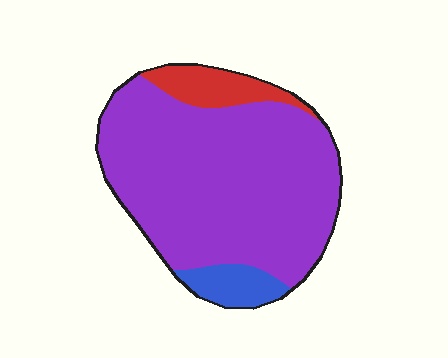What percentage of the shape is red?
Red covers about 10% of the shape.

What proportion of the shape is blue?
Blue takes up less than a sixth of the shape.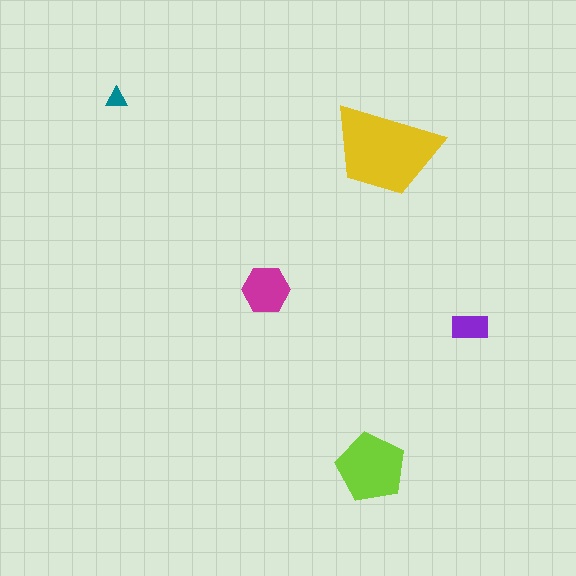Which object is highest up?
The teal triangle is topmost.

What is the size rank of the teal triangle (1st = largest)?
5th.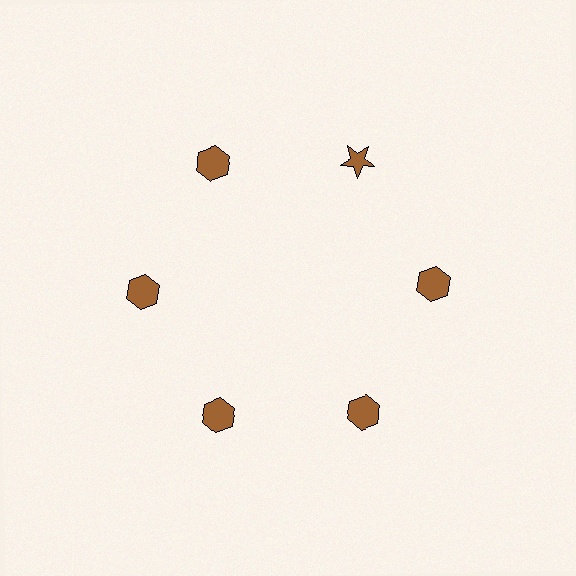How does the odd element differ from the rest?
It has a different shape: star instead of hexagon.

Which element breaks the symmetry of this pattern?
The brown star at roughly the 1 o'clock position breaks the symmetry. All other shapes are brown hexagons.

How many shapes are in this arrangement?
There are 6 shapes arranged in a ring pattern.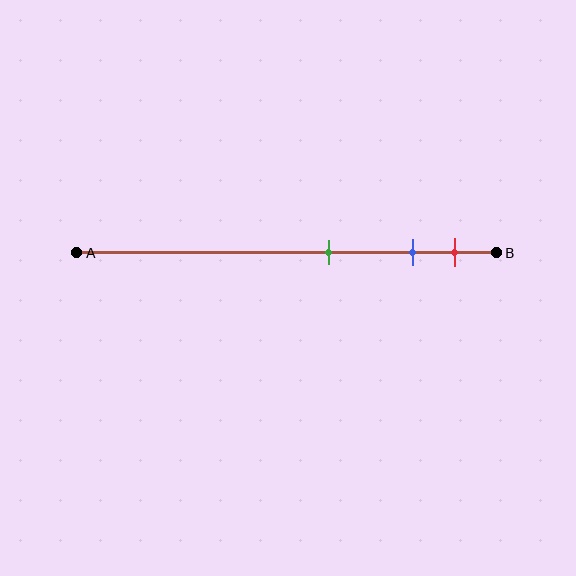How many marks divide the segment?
There are 3 marks dividing the segment.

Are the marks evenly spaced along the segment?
No, the marks are not evenly spaced.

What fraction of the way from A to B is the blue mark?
The blue mark is approximately 80% (0.8) of the way from A to B.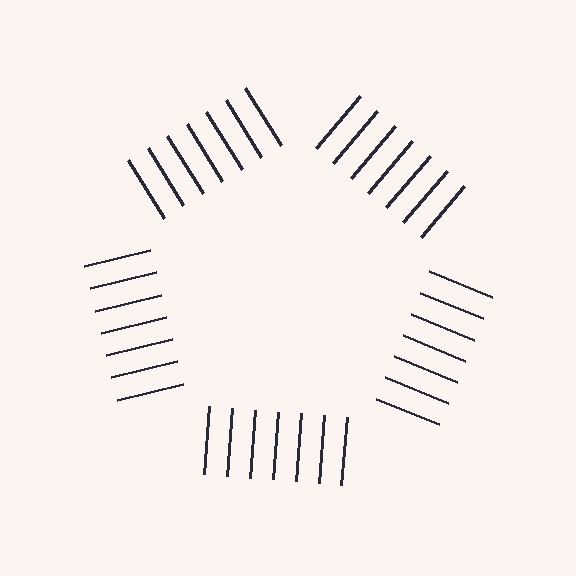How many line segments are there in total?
35 — 7 along each of the 5 edges.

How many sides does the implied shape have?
5 sides — the line-ends trace a pentagon.